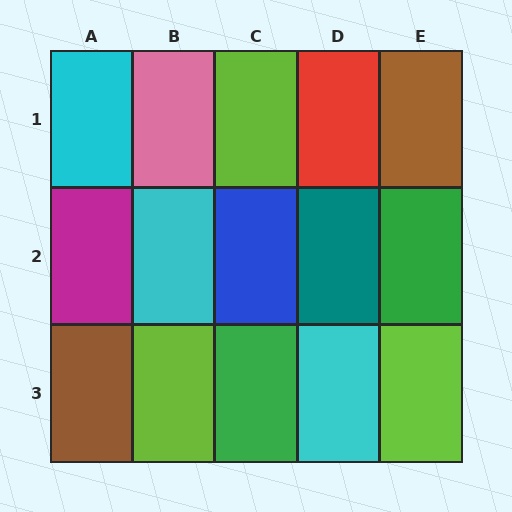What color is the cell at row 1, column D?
Red.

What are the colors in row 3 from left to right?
Brown, lime, green, cyan, lime.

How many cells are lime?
3 cells are lime.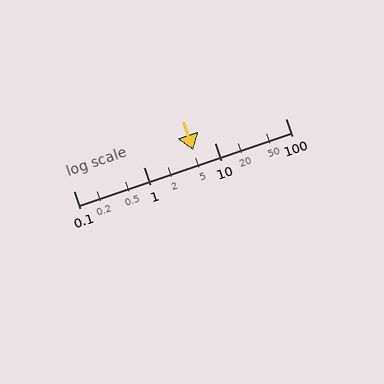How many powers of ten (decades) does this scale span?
The scale spans 3 decades, from 0.1 to 100.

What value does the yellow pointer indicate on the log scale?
The pointer indicates approximately 5.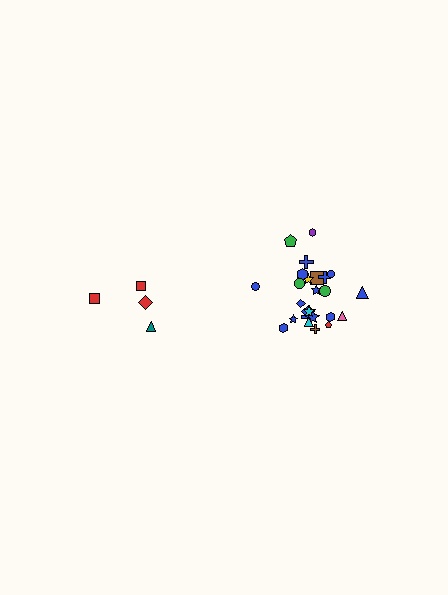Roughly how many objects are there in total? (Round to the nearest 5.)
Roughly 30 objects in total.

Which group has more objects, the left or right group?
The right group.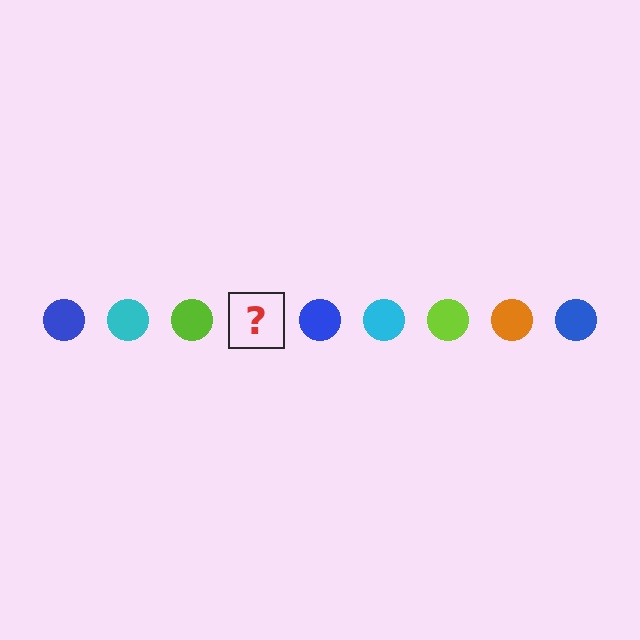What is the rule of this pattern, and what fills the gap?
The rule is that the pattern cycles through blue, cyan, lime, orange circles. The gap should be filled with an orange circle.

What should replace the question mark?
The question mark should be replaced with an orange circle.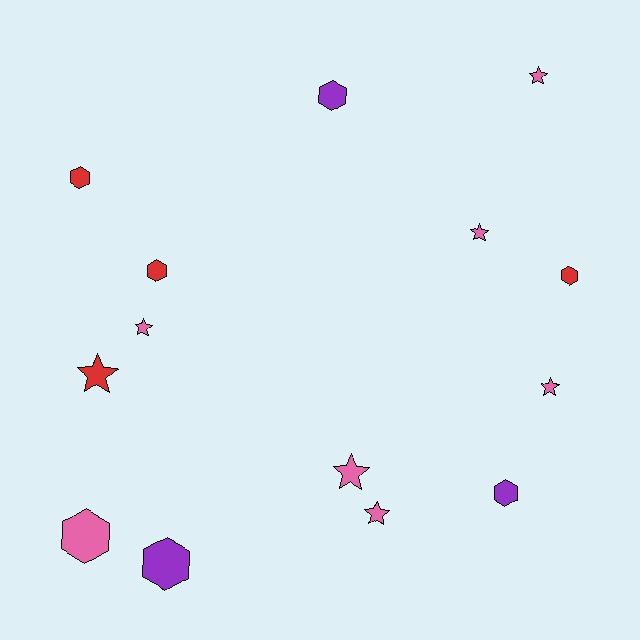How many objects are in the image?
There are 14 objects.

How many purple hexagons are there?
There are 3 purple hexagons.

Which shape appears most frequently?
Hexagon, with 7 objects.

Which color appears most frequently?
Pink, with 7 objects.